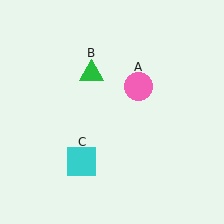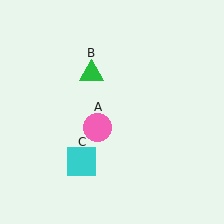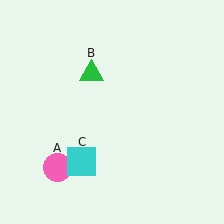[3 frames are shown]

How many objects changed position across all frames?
1 object changed position: pink circle (object A).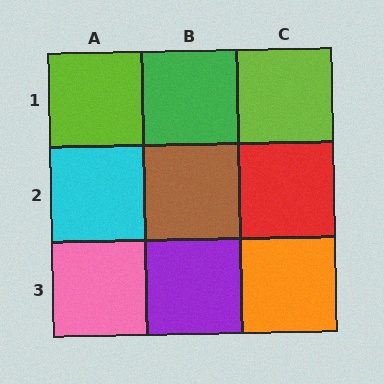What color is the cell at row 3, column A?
Pink.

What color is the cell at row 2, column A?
Cyan.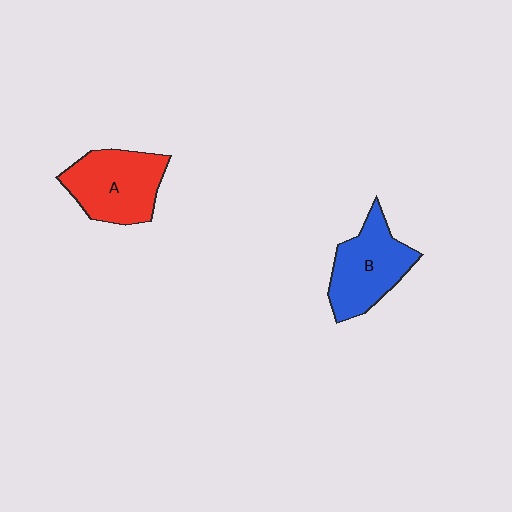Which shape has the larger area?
Shape A (red).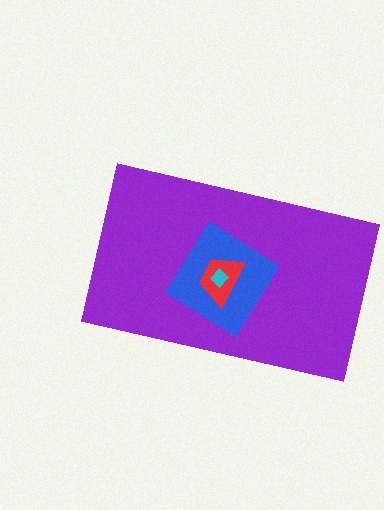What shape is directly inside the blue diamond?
The red trapezoid.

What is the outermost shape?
The purple rectangle.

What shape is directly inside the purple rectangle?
The blue diamond.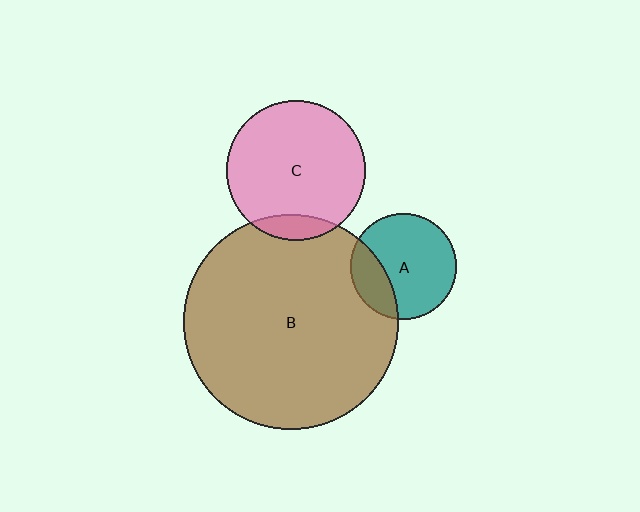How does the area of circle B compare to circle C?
Approximately 2.4 times.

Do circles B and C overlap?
Yes.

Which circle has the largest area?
Circle B (brown).